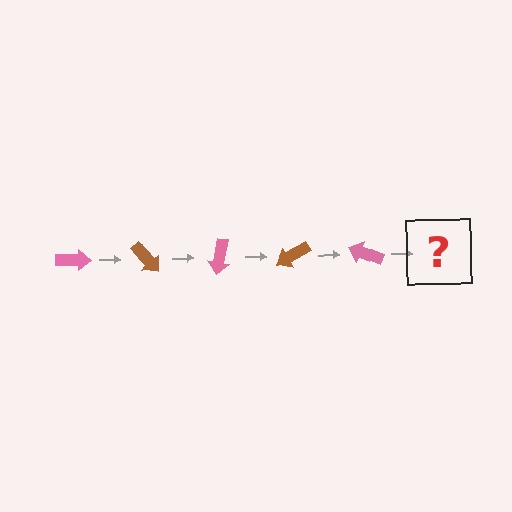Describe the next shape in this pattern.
It should be a brown arrow, rotated 250 degrees from the start.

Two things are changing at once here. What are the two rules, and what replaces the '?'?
The two rules are that it rotates 50 degrees each step and the color cycles through pink and brown. The '?' should be a brown arrow, rotated 250 degrees from the start.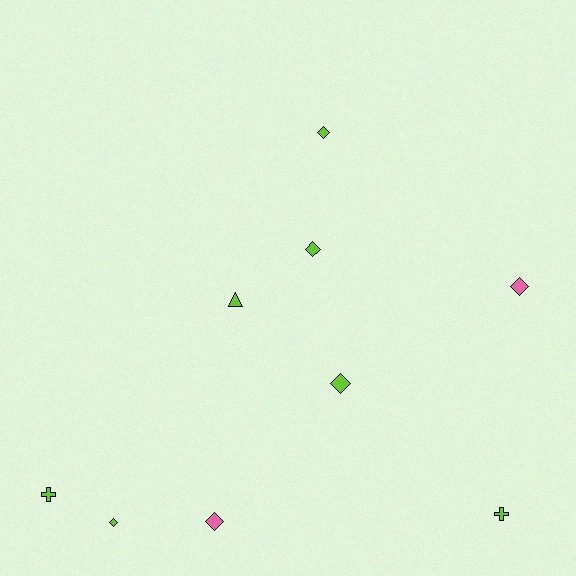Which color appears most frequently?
Lime, with 7 objects.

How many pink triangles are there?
There are no pink triangles.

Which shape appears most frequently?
Diamond, with 6 objects.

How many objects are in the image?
There are 9 objects.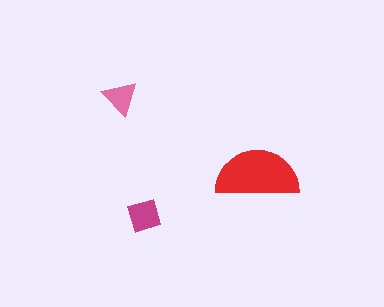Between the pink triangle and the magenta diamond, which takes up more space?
The magenta diamond.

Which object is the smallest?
The pink triangle.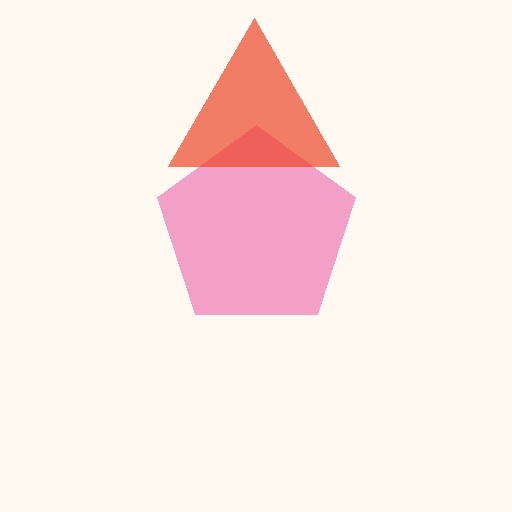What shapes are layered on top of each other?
The layered shapes are: a pink pentagon, a red triangle.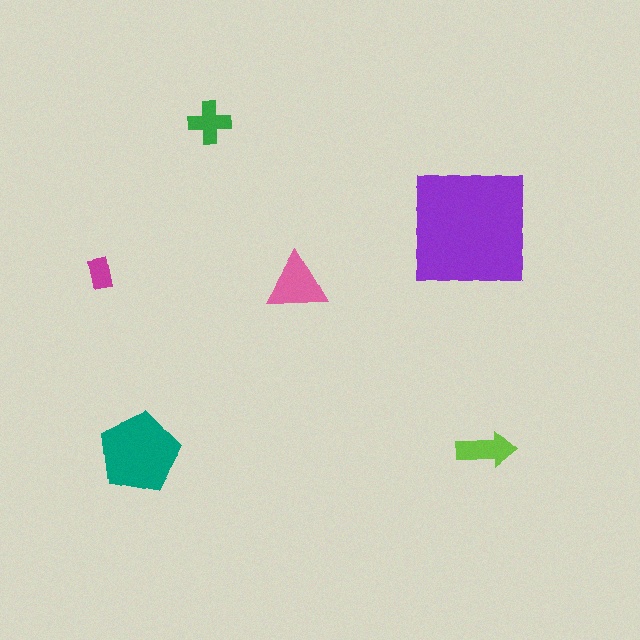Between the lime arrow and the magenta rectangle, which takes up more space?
The lime arrow.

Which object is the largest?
The purple square.